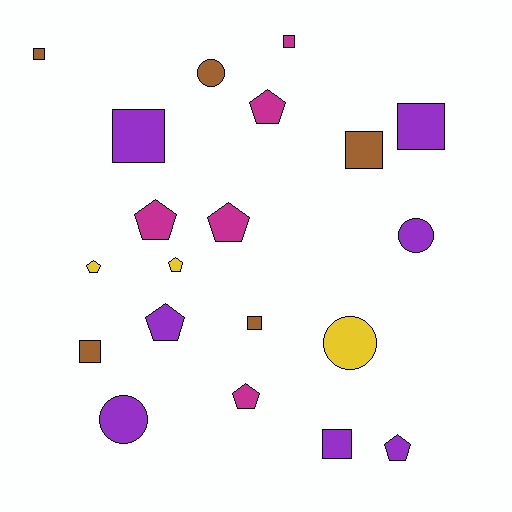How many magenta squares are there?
There is 1 magenta square.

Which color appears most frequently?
Purple, with 7 objects.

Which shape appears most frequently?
Pentagon, with 8 objects.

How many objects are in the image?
There are 20 objects.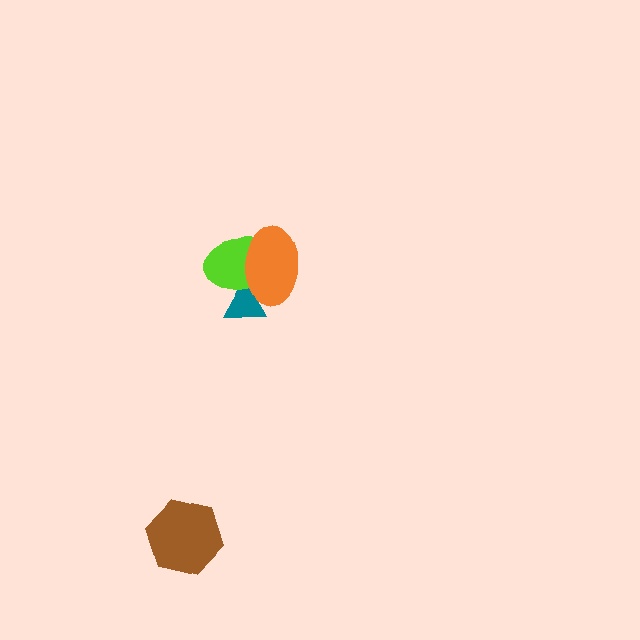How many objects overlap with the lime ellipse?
2 objects overlap with the lime ellipse.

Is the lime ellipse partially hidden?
Yes, it is partially covered by another shape.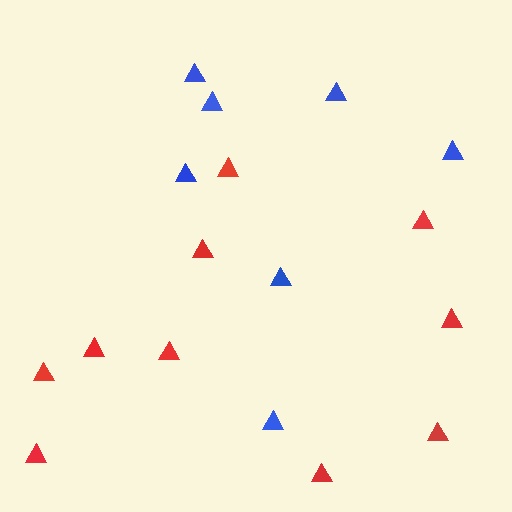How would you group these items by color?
There are 2 groups: one group of red triangles (10) and one group of blue triangles (7).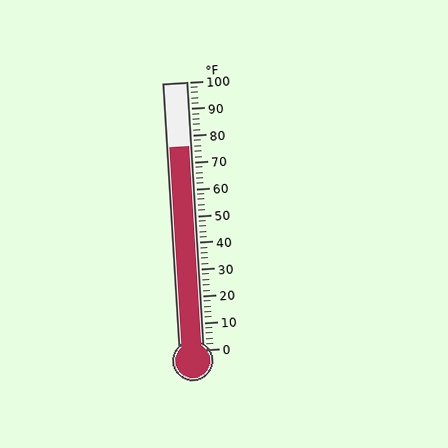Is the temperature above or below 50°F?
The temperature is above 50°F.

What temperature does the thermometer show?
The thermometer shows approximately 76°F.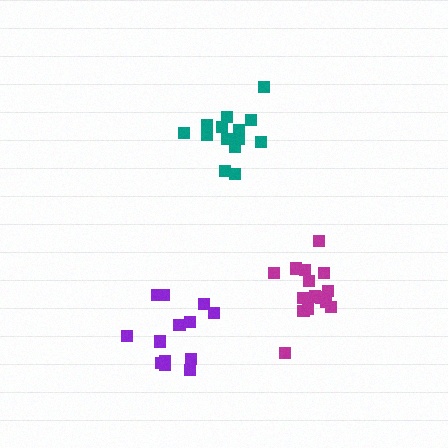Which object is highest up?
The teal cluster is topmost.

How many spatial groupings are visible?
There are 3 spatial groupings.